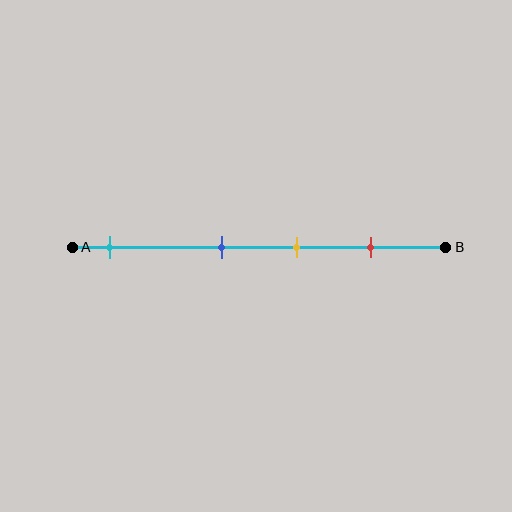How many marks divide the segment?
There are 4 marks dividing the segment.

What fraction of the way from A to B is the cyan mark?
The cyan mark is approximately 10% (0.1) of the way from A to B.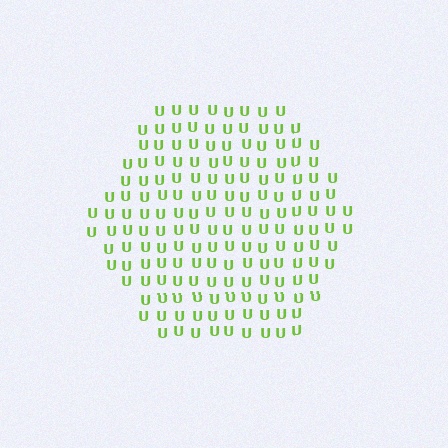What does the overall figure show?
The overall figure shows a hexagon.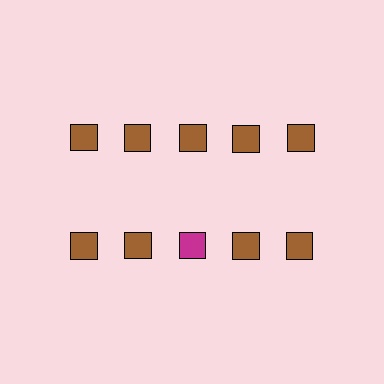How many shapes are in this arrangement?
There are 10 shapes arranged in a grid pattern.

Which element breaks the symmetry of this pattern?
The magenta square in the second row, center column breaks the symmetry. All other shapes are brown squares.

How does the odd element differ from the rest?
It has a different color: magenta instead of brown.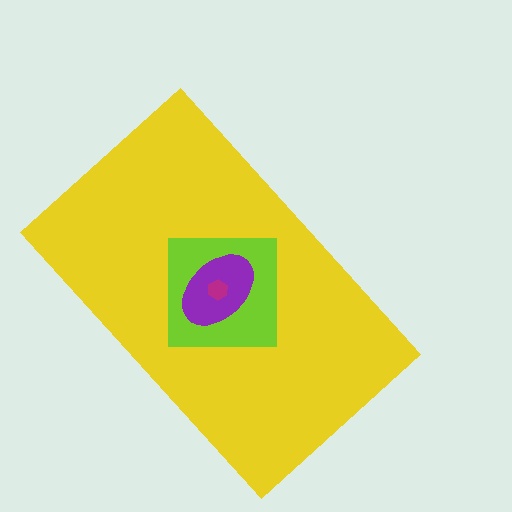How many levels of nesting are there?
4.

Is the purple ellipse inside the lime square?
Yes.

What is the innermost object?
The magenta hexagon.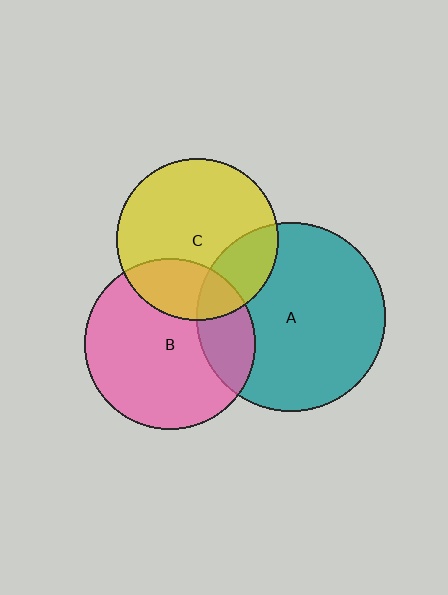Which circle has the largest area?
Circle A (teal).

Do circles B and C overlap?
Yes.